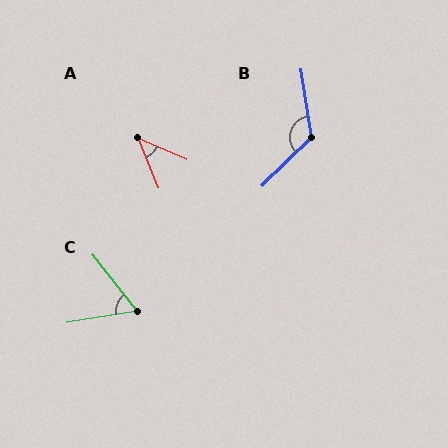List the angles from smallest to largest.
A (44°), C (61°), B (125°).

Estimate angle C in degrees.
Approximately 61 degrees.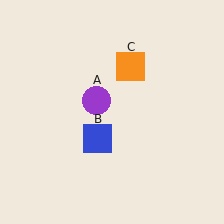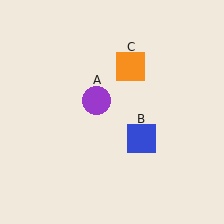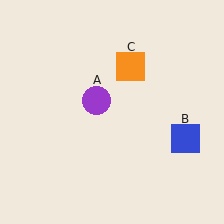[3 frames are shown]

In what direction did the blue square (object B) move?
The blue square (object B) moved right.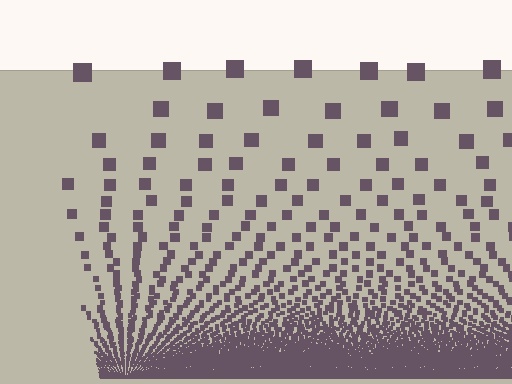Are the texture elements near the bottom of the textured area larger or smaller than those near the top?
Smaller. The gradient is inverted — elements near the bottom are smaller and denser.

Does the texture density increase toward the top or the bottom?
Density increases toward the bottom.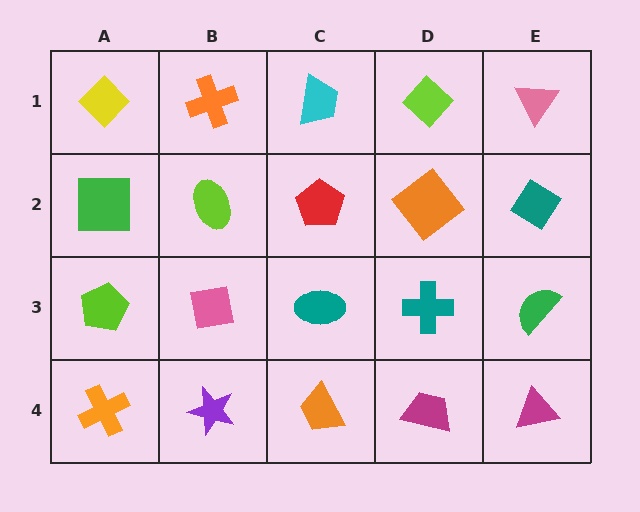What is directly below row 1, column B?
A lime ellipse.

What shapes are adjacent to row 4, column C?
A teal ellipse (row 3, column C), a purple star (row 4, column B), a magenta trapezoid (row 4, column D).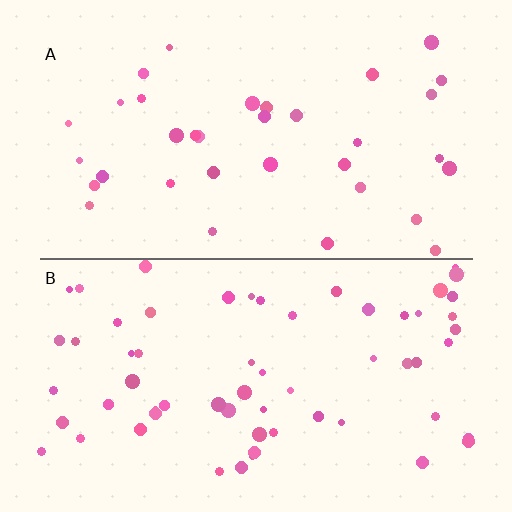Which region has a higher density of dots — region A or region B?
B (the bottom).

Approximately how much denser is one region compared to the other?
Approximately 1.8× — region B over region A.